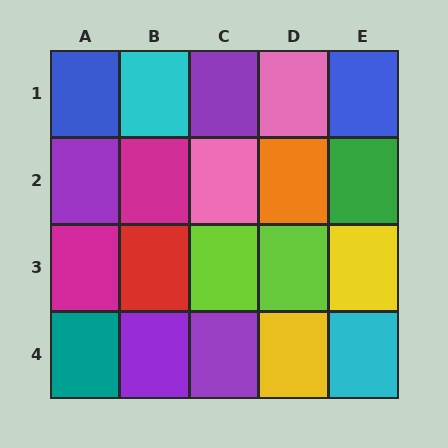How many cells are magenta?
2 cells are magenta.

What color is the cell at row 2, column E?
Green.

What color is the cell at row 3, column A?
Magenta.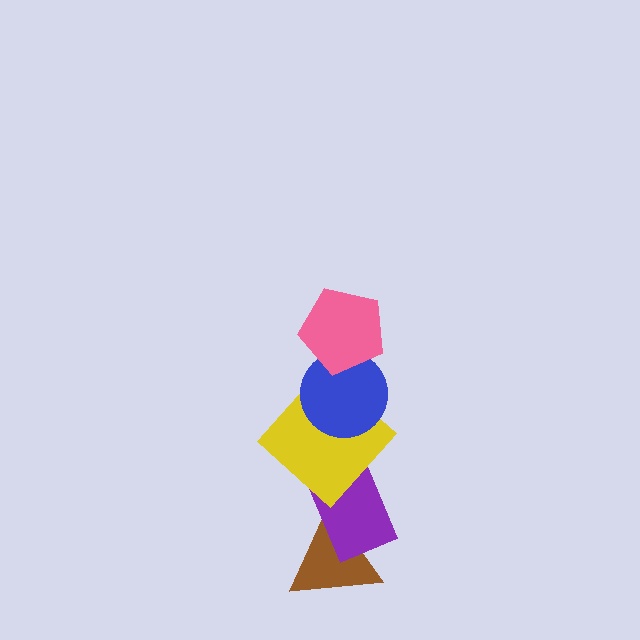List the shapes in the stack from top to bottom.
From top to bottom: the pink pentagon, the blue circle, the yellow diamond, the purple rectangle, the brown triangle.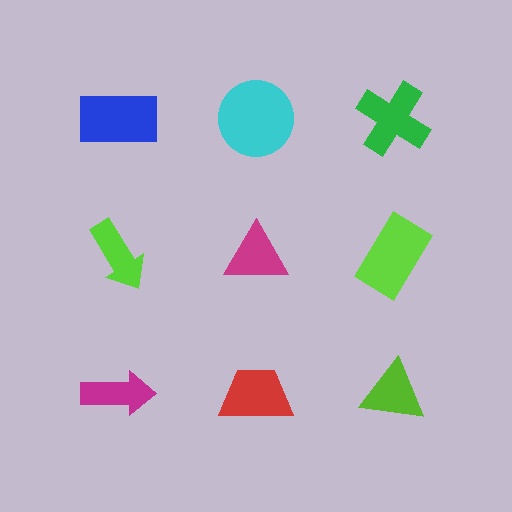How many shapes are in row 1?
3 shapes.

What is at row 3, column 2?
A red trapezoid.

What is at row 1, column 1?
A blue rectangle.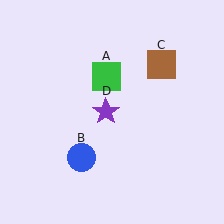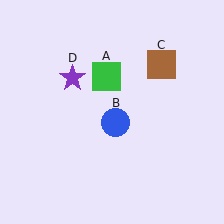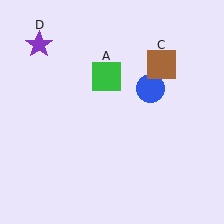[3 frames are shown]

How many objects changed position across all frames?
2 objects changed position: blue circle (object B), purple star (object D).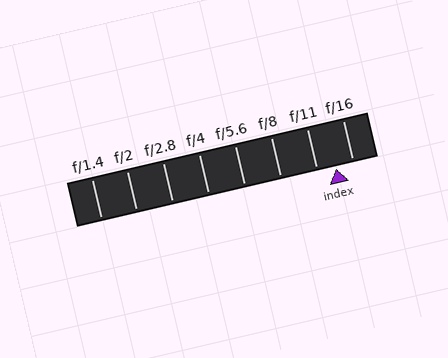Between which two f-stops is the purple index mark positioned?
The index mark is between f/11 and f/16.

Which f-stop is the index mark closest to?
The index mark is closest to f/16.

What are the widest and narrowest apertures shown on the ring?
The widest aperture shown is f/1.4 and the narrowest is f/16.